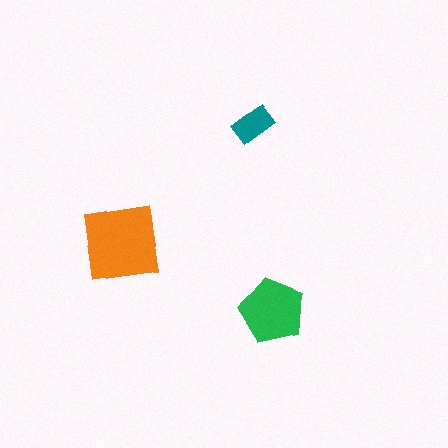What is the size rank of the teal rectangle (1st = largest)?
3rd.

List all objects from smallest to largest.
The teal rectangle, the green pentagon, the orange square.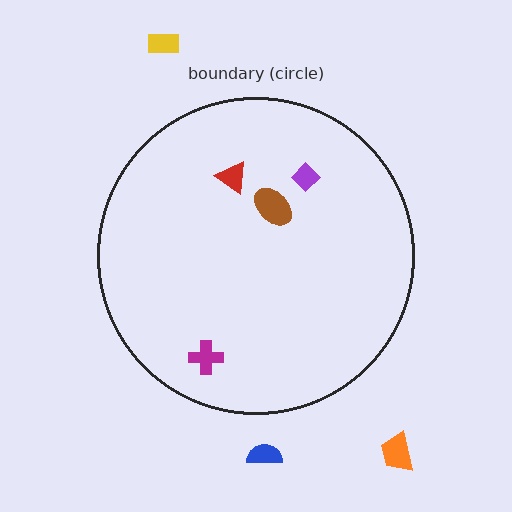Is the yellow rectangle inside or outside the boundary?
Outside.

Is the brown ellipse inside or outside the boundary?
Inside.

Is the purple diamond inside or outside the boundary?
Inside.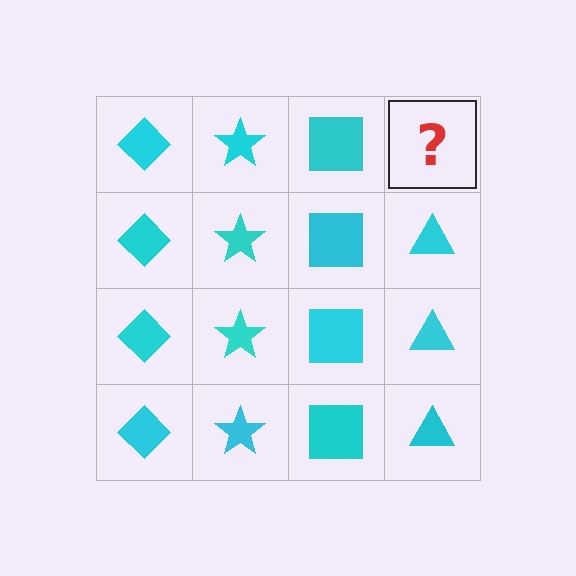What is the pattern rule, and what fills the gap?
The rule is that each column has a consistent shape. The gap should be filled with a cyan triangle.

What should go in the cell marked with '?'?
The missing cell should contain a cyan triangle.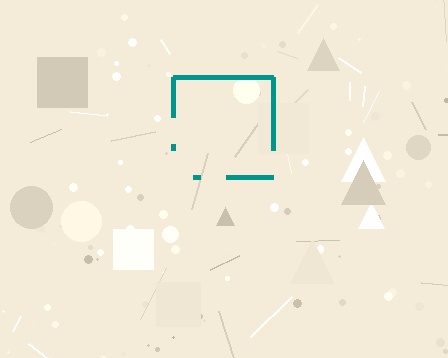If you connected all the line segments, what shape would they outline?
They would outline a square.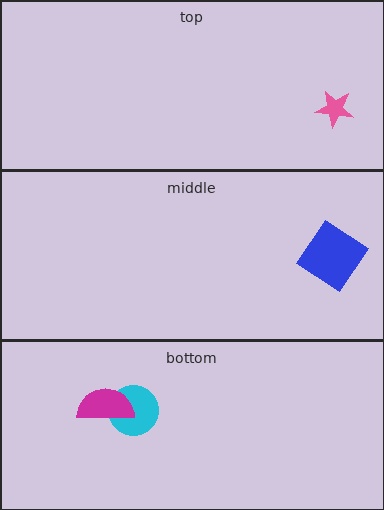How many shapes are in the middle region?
1.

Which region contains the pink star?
The top region.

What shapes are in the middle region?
The blue diamond.